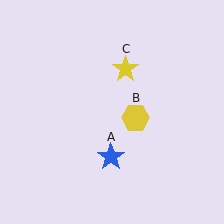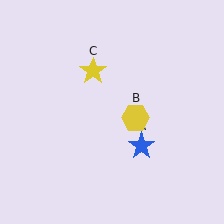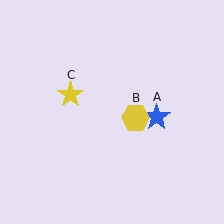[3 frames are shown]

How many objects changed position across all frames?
2 objects changed position: blue star (object A), yellow star (object C).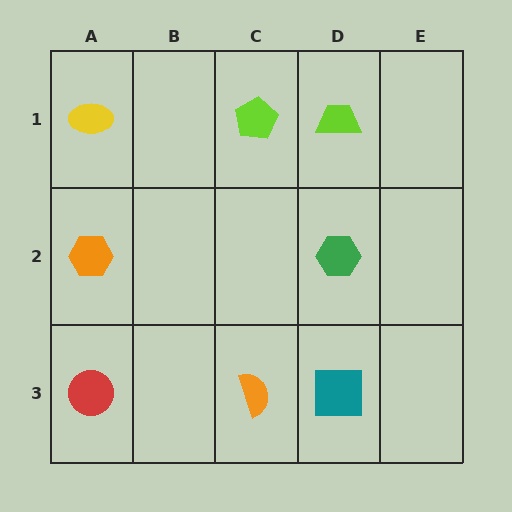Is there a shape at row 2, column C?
No, that cell is empty.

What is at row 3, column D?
A teal square.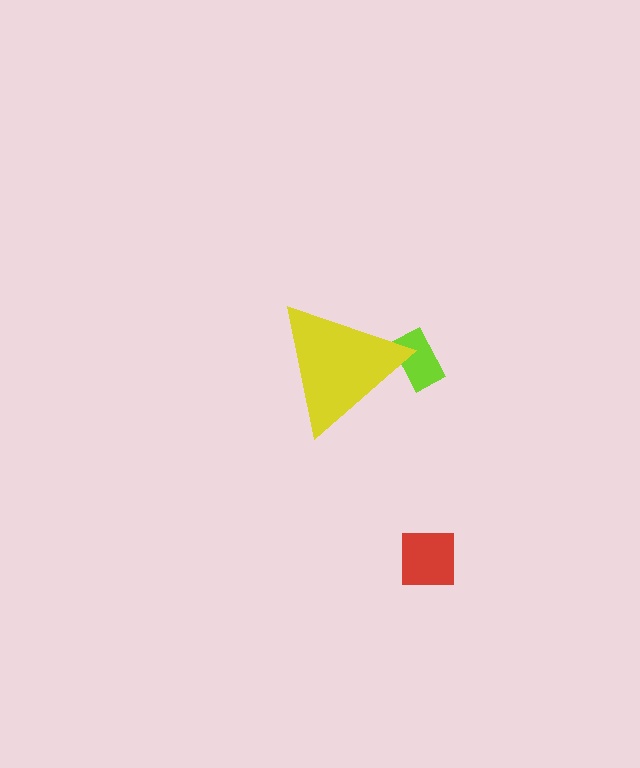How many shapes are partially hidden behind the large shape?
2 shapes are partially hidden.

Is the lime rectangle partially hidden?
Yes, the lime rectangle is partially hidden behind the yellow triangle.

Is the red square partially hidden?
No, the red square is fully visible.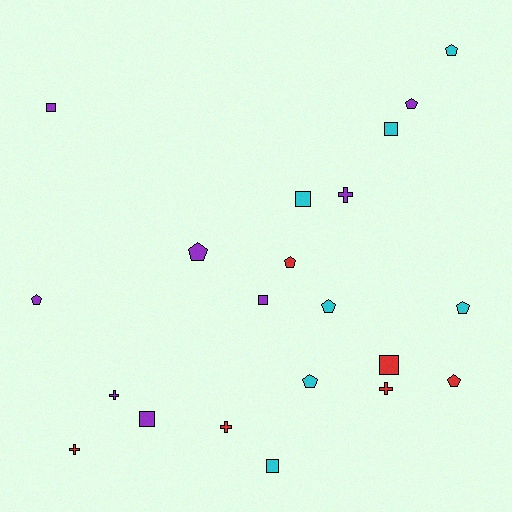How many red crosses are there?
There are 3 red crosses.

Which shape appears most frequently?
Pentagon, with 9 objects.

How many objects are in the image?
There are 21 objects.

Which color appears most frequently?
Purple, with 8 objects.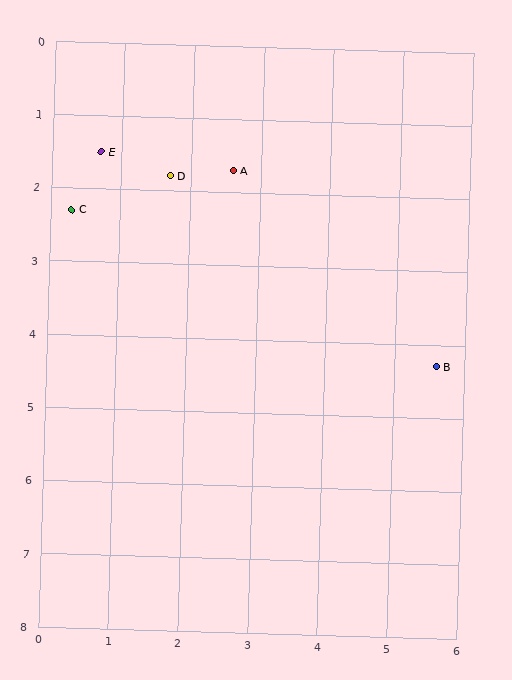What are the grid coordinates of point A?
Point A is at approximately (2.6, 1.7).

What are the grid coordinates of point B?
Point B is at approximately (5.6, 4.3).